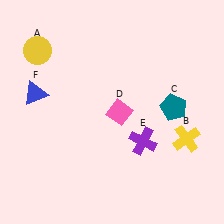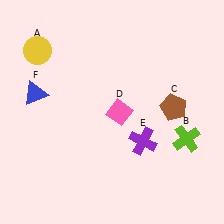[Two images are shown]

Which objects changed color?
B changed from yellow to lime. C changed from teal to brown.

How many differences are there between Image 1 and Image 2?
There are 2 differences between the two images.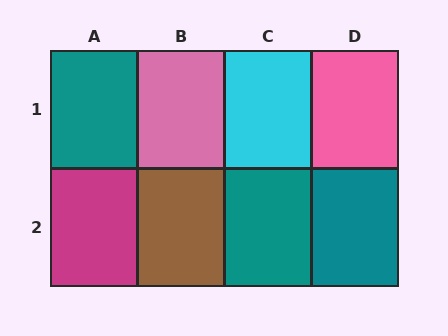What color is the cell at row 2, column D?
Teal.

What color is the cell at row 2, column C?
Teal.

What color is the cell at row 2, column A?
Magenta.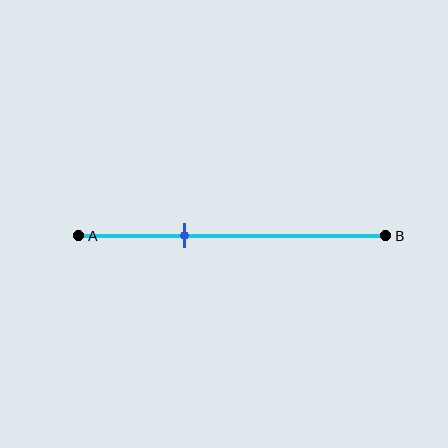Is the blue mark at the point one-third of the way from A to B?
Yes, the mark is approximately at the one-third point.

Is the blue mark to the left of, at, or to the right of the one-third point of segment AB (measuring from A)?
The blue mark is approximately at the one-third point of segment AB.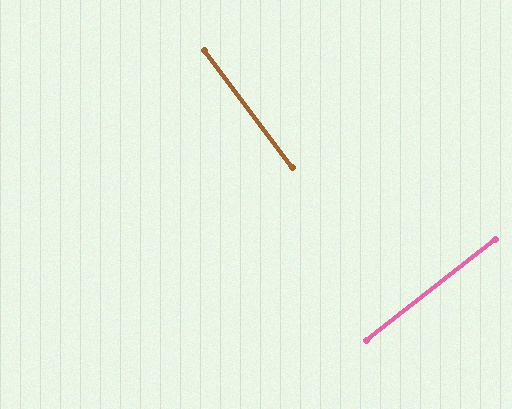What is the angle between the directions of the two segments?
Approximately 89 degrees.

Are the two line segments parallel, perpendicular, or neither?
Perpendicular — they meet at approximately 89°.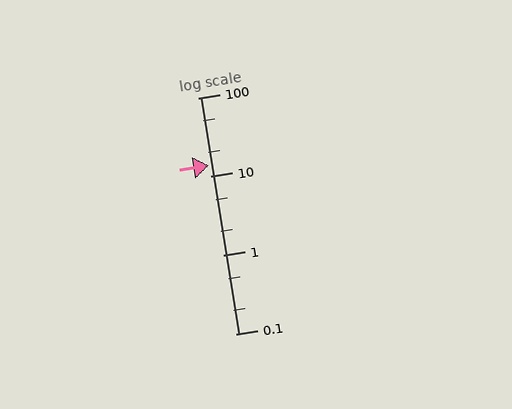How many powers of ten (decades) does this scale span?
The scale spans 3 decades, from 0.1 to 100.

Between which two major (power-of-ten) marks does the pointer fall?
The pointer is between 10 and 100.